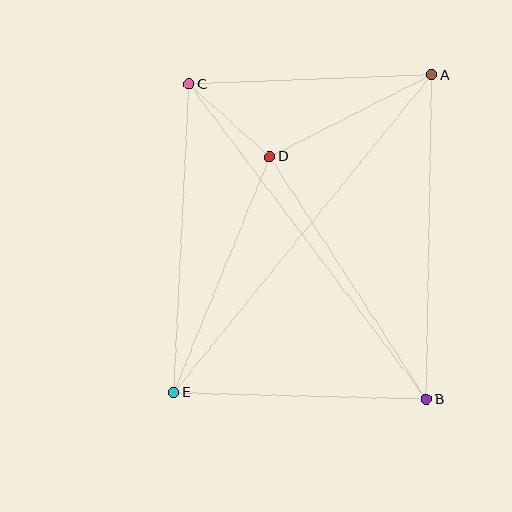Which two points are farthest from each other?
Points A and E are farthest from each other.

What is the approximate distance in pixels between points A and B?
The distance between A and B is approximately 324 pixels.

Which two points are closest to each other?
Points C and D are closest to each other.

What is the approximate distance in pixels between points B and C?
The distance between B and C is approximately 394 pixels.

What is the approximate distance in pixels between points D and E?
The distance between D and E is approximately 255 pixels.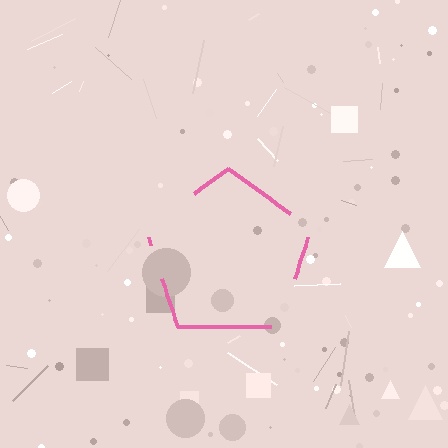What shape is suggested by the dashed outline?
The dashed outline suggests a pentagon.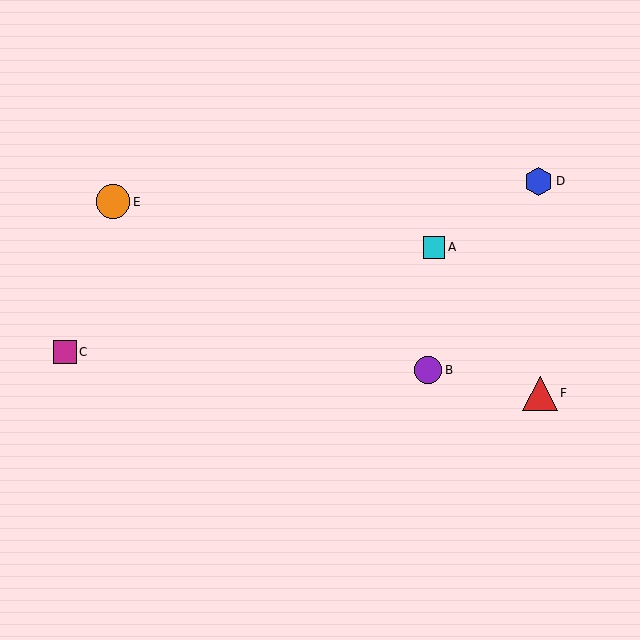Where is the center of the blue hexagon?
The center of the blue hexagon is at (539, 181).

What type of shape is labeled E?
Shape E is an orange circle.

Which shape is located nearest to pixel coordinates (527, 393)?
The red triangle (labeled F) at (540, 393) is nearest to that location.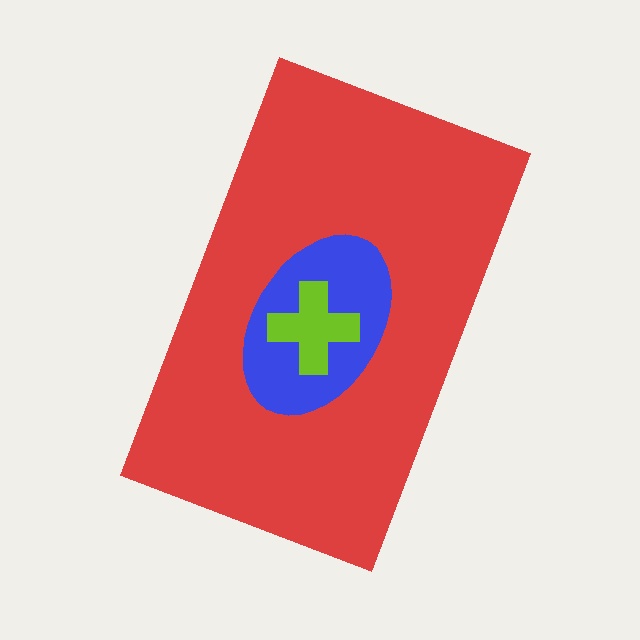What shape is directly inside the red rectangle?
The blue ellipse.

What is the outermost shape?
The red rectangle.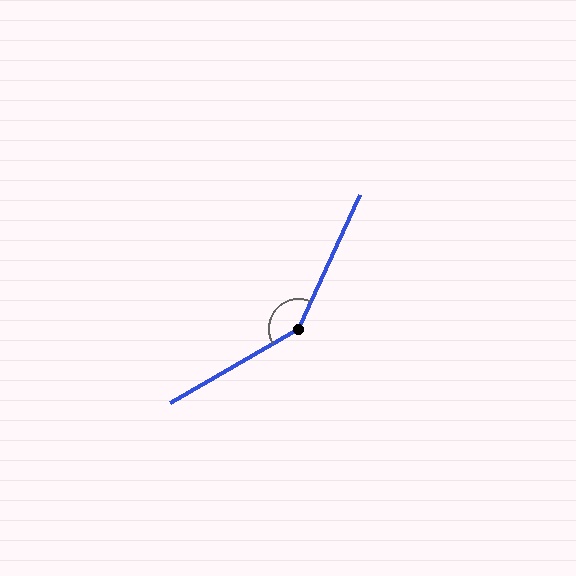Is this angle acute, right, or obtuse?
It is obtuse.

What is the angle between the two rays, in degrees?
Approximately 145 degrees.